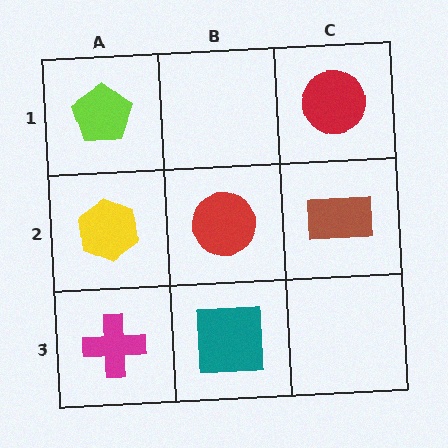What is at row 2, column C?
A brown rectangle.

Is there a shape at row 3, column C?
No, that cell is empty.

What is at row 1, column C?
A red circle.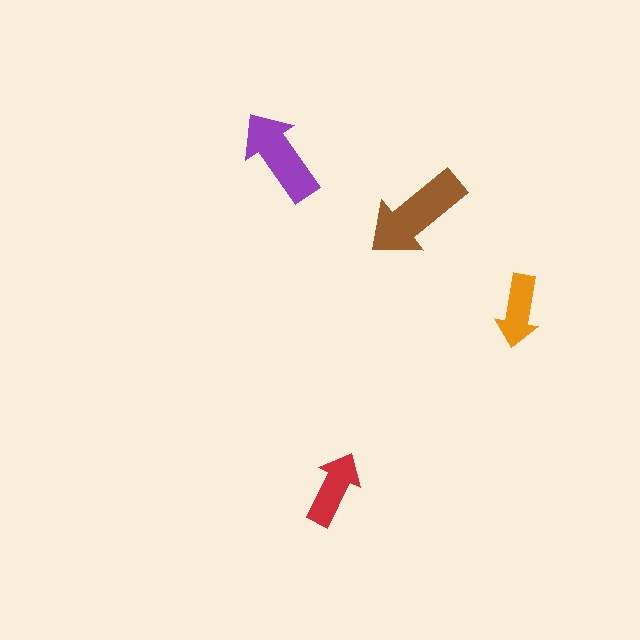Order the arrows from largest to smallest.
the brown one, the purple one, the red one, the orange one.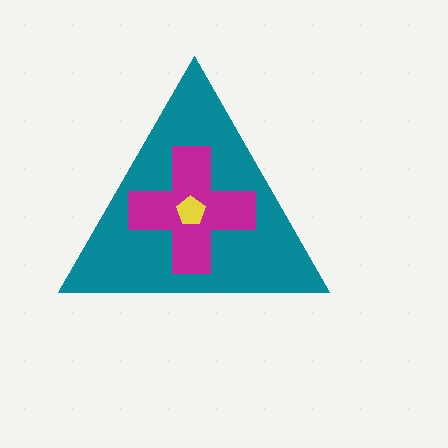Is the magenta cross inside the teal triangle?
Yes.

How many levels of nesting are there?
3.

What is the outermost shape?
The teal triangle.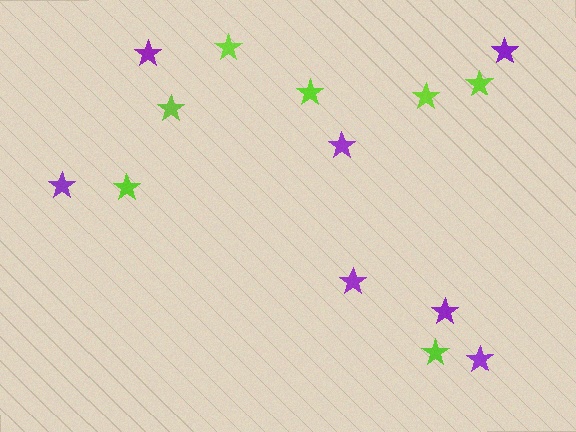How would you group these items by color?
There are 2 groups: one group of lime stars (7) and one group of purple stars (7).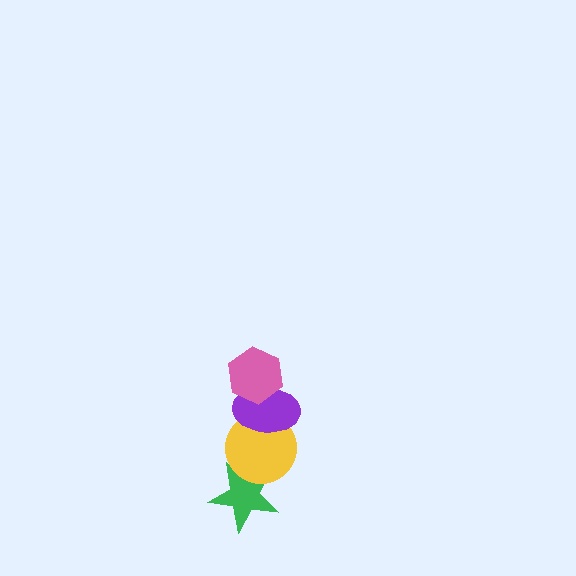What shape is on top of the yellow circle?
The purple ellipse is on top of the yellow circle.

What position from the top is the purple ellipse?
The purple ellipse is 2nd from the top.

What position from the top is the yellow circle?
The yellow circle is 3rd from the top.